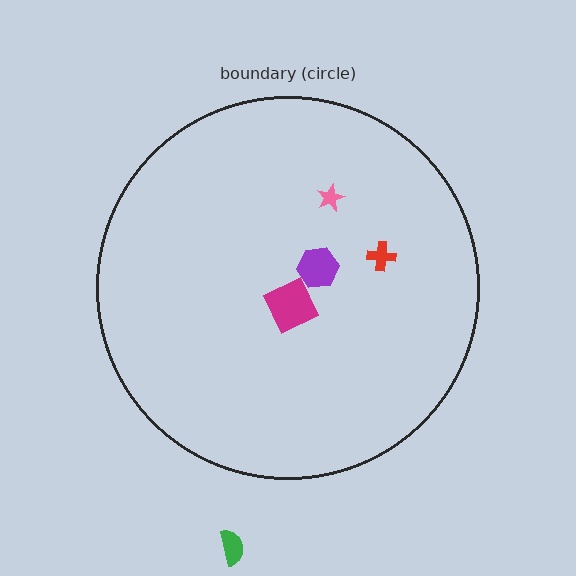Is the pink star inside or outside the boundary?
Inside.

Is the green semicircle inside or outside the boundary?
Outside.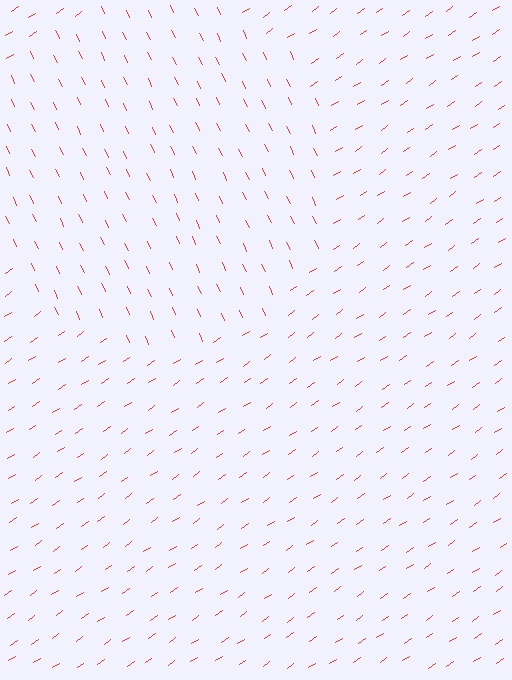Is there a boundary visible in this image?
Yes, there is a texture boundary formed by a change in line orientation.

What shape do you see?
I see a circle.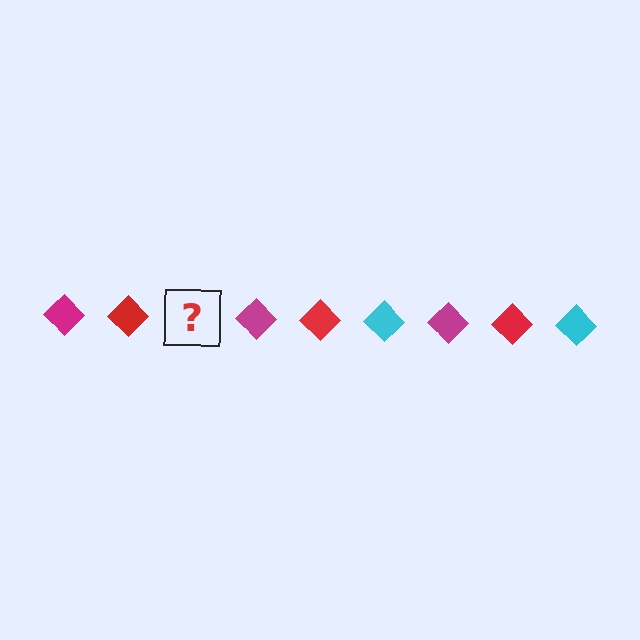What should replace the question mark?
The question mark should be replaced with a cyan diamond.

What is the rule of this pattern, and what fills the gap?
The rule is that the pattern cycles through magenta, red, cyan diamonds. The gap should be filled with a cyan diamond.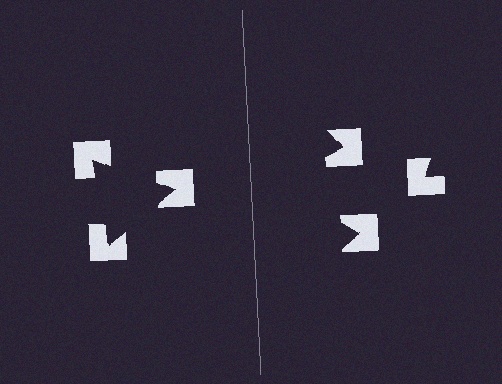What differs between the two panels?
The notched squares are positioned identically on both sides; only the wedge orientations differ. On the left they align to a triangle; on the right they are misaligned.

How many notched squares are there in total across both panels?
6 — 3 on each side.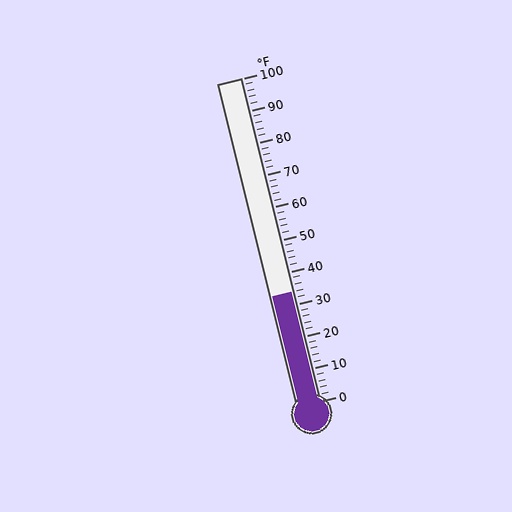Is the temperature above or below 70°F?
The temperature is below 70°F.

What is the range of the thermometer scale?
The thermometer scale ranges from 0°F to 100°F.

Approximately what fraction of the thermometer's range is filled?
The thermometer is filled to approximately 35% of its range.